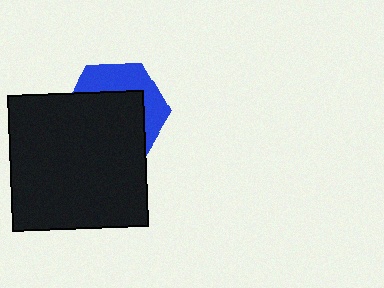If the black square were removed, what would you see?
You would see the complete blue hexagon.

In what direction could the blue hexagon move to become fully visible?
The blue hexagon could move toward the upper-right. That would shift it out from behind the black square entirely.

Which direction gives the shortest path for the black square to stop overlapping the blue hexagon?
Moving toward the lower-left gives the shortest separation.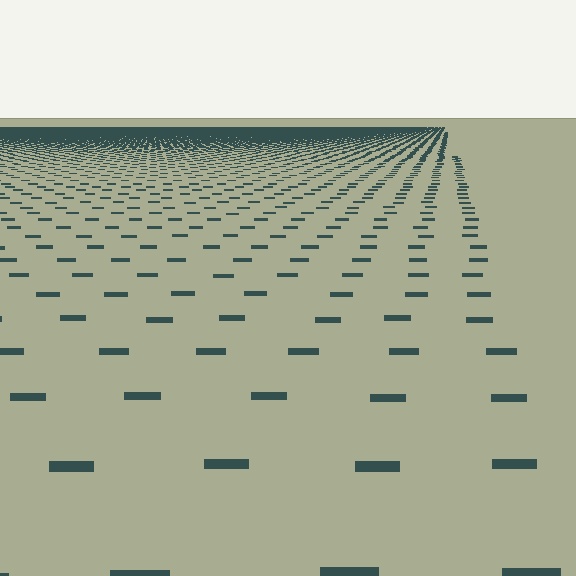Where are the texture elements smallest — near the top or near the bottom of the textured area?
Near the top.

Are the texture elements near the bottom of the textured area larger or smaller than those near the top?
Larger. Near the bottom, elements are closer to the viewer and appear at a bigger on-screen size.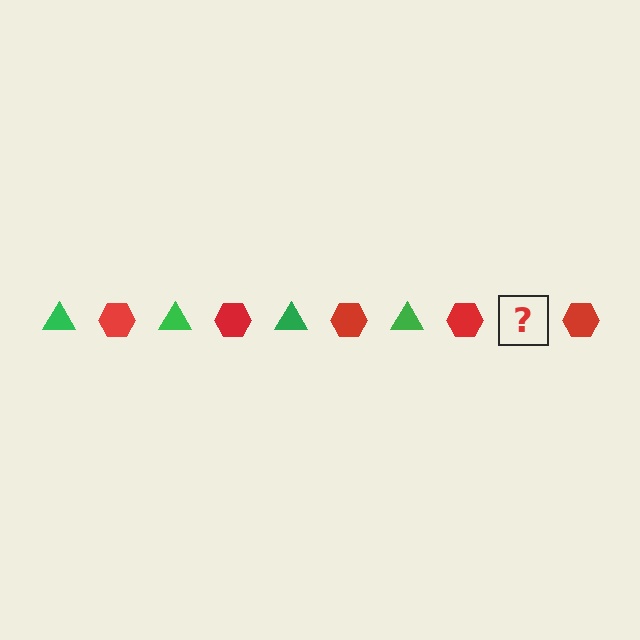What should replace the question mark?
The question mark should be replaced with a green triangle.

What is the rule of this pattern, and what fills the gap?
The rule is that the pattern alternates between green triangle and red hexagon. The gap should be filled with a green triangle.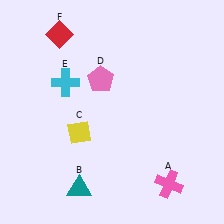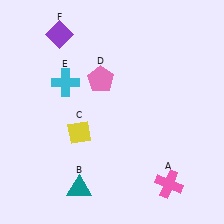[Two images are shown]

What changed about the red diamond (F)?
In Image 1, F is red. In Image 2, it changed to purple.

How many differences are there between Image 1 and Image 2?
There is 1 difference between the two images.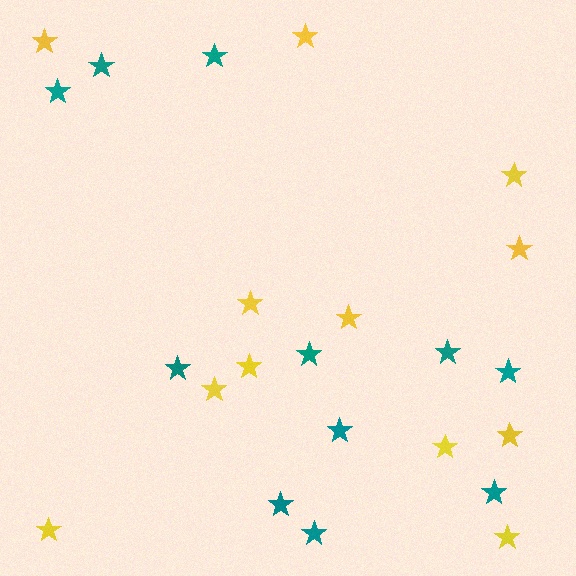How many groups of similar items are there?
There are 2 groups: one group of teal stars (11) and one group of yellow stars (12).